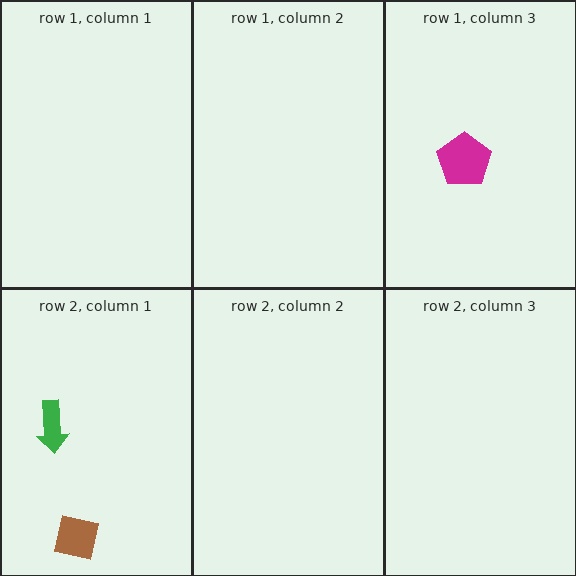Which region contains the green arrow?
The row 2, column 1 region.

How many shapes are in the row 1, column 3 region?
1.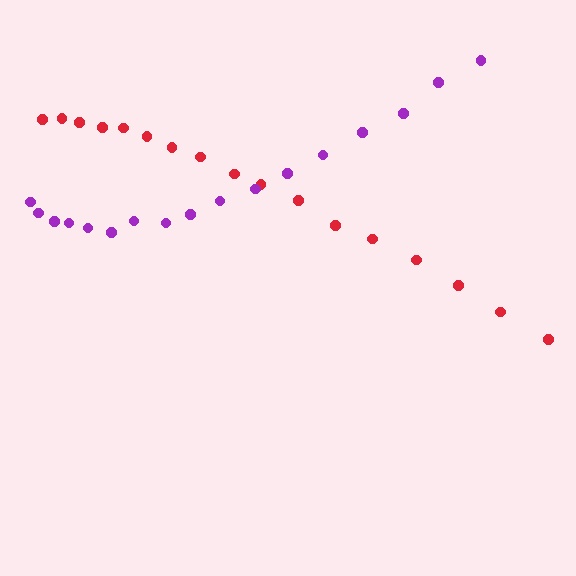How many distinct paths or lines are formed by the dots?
There are 2 distinct paths.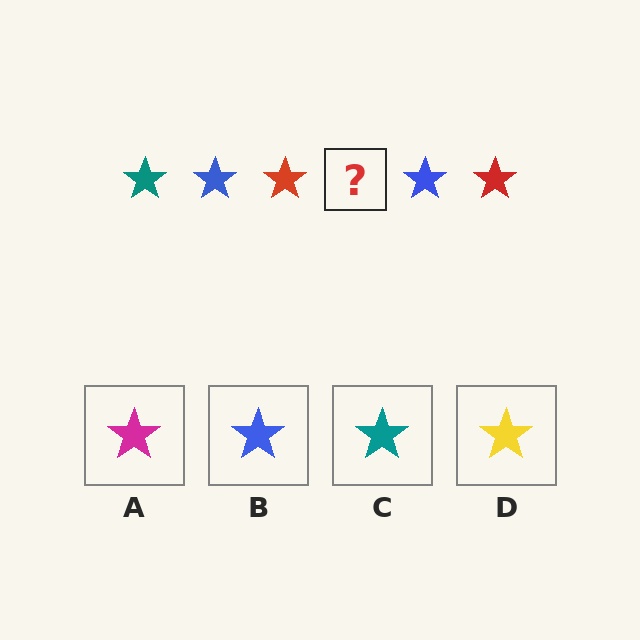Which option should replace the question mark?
Option C.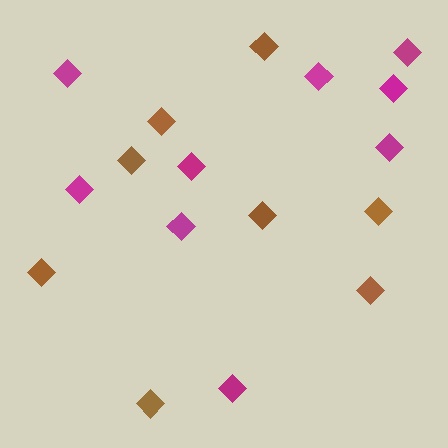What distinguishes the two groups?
There are 2 groups: one group of magenta diamonds (9) and one group of brown diamonds (8).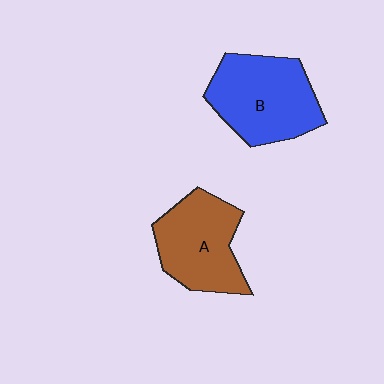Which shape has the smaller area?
Shape A (brown).